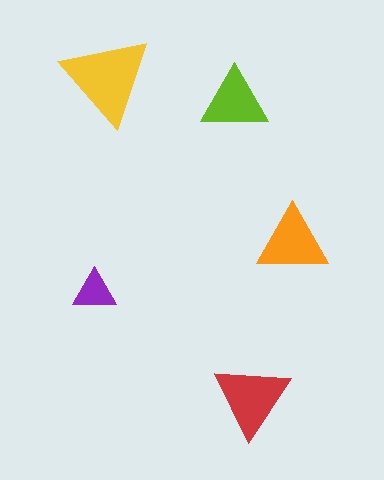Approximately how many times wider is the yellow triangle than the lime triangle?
About 1.5 times wider.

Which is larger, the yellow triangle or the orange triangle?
The yellow one.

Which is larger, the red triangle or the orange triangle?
The red one.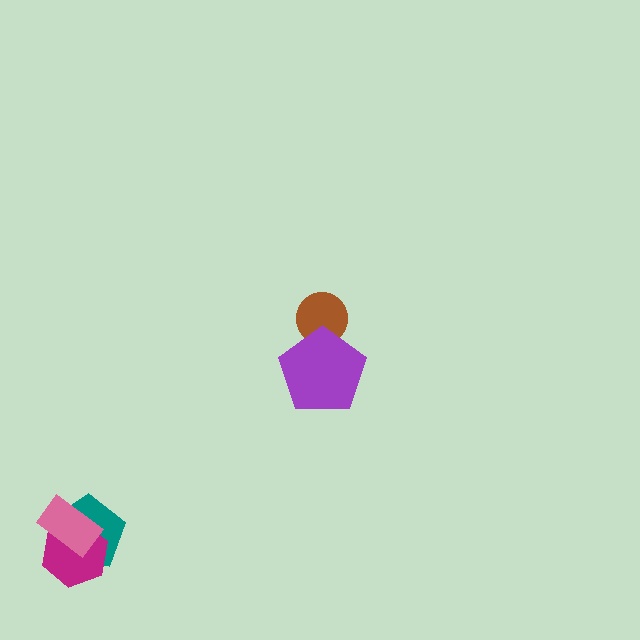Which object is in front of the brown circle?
The purple pentagon is in front of the brown circle.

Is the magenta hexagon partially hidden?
Yes, it is partially covered by another shape.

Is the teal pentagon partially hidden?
Yes, it is partially covered by another shape.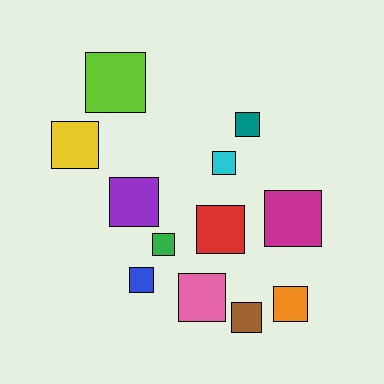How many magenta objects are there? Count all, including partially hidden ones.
There is 1 magenta object.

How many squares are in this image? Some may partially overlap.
There are 12 squares.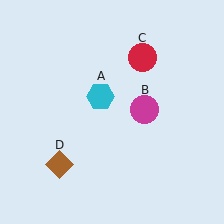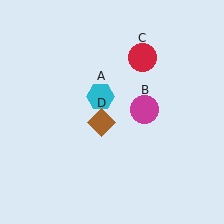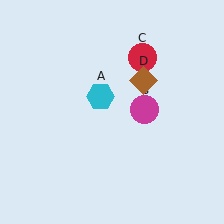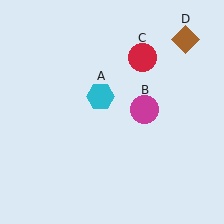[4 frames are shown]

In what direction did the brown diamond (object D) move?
The brown diamond (object D) moved up and to the right.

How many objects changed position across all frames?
1 object changed position: brown diamond (object D).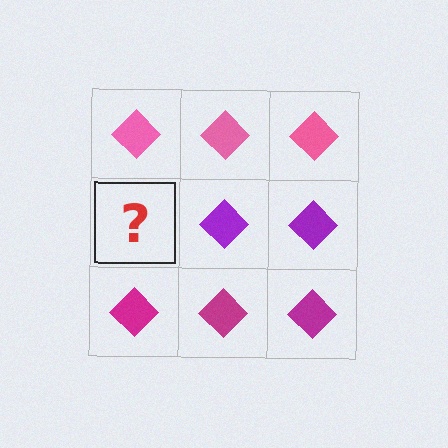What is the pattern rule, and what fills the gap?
The rule is that each row has a consistent color. The gap should be filled with a purple diamond.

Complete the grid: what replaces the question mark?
The question mark should be replaced with a purple diamond.